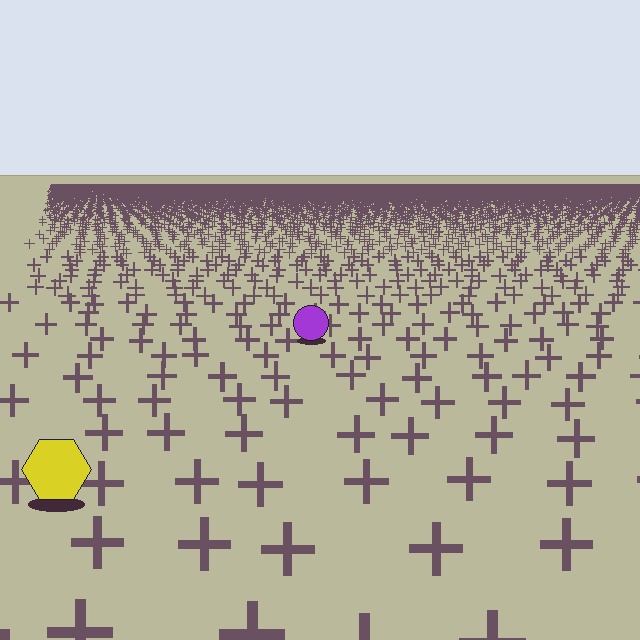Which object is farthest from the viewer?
The purple circle is farthest from the viewer. It appears smaller and the ground texture around it is denser.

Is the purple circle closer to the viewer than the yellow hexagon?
No. The yellow hexagon is closer — you can tell from the texture gradient: the ground texture is coarser near it.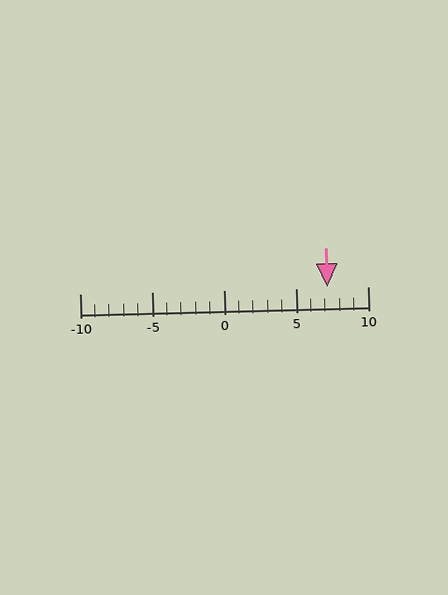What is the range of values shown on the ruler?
The ruler shows values from -10 to 10.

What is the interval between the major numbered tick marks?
The major tick marks are spaced 5 units apart.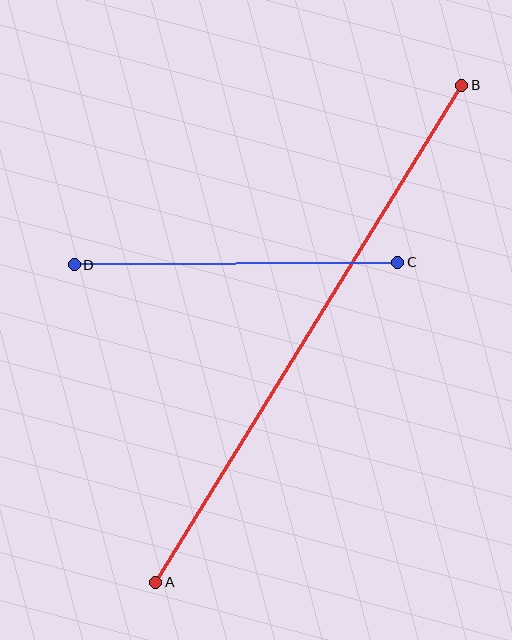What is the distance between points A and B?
The distance is approximately 584 pixels.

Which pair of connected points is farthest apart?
Points A and B are farthest apart.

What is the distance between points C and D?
The distance is approximately 323 pixels.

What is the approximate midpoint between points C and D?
The midpoint is at approximately (236, 264) pixels.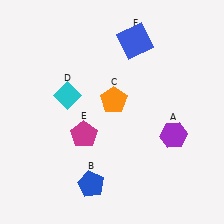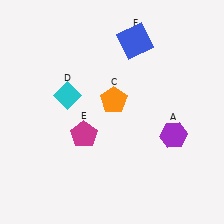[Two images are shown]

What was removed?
The blue pentagon (B) was removed in Image 2.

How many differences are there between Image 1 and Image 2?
There is 1 difference between the two images.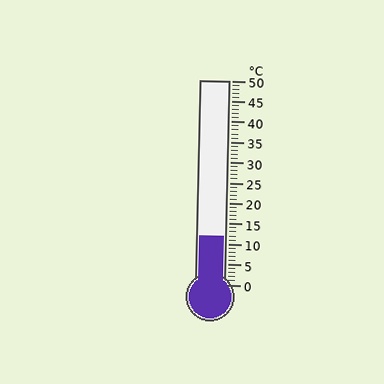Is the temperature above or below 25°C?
The temperature is below 25°C.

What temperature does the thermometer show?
The thermometer shows approximately 12°C.